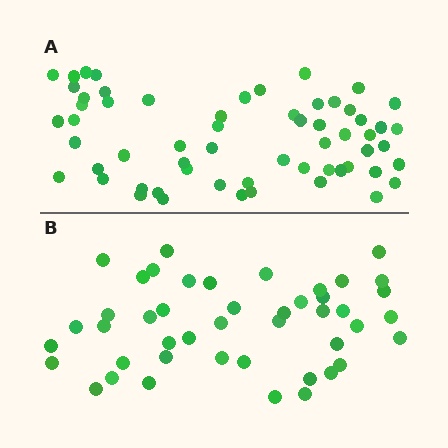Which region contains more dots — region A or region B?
Region A (the top region) has more dots.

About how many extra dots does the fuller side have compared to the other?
Region A has approximately 15 more dots than region B.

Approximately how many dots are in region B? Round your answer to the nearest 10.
About 40 dots. (The exact count is 45, which rounds to 40.)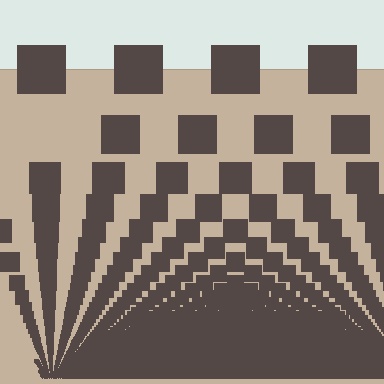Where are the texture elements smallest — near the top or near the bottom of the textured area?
Near the bottom.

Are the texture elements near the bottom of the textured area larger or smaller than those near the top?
Smaller. The gradient is inverted — elements near the bottom are smaller and denser.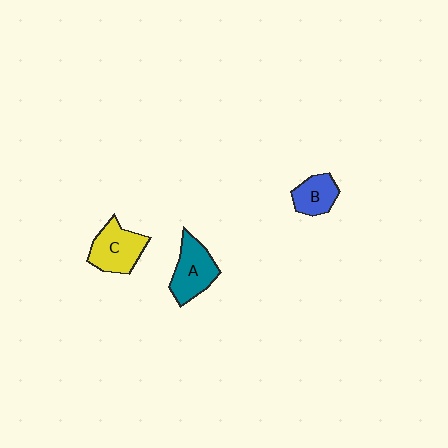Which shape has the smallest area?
Shape B (blue).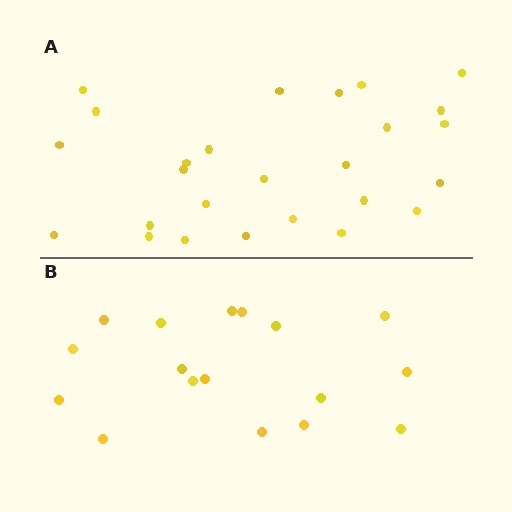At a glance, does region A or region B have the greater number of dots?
Region A (the top region) has more dots.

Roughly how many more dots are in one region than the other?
Region A has roughly 8 or so more dots than region B.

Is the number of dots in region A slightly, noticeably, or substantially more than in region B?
Region A has substantially more. The ratio is roughly 1.5 to 1.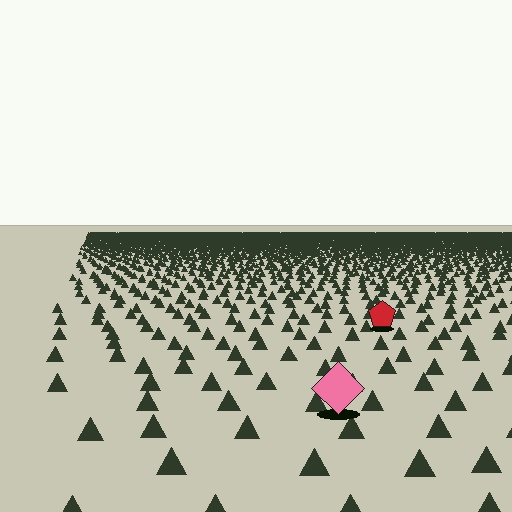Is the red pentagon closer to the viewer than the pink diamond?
No. The pink diamond is closer — you can tell from the texture gradient: the ground texture is coarser near it.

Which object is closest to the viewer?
The pink diamond is closest. The texture marks near it are larger and more spread out.